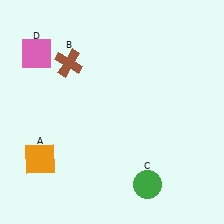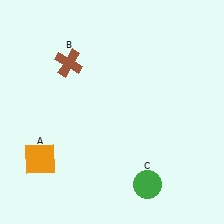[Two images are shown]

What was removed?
The pink square (D) was removed in Image 2.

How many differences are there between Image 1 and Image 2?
There is 1 difference between the two images.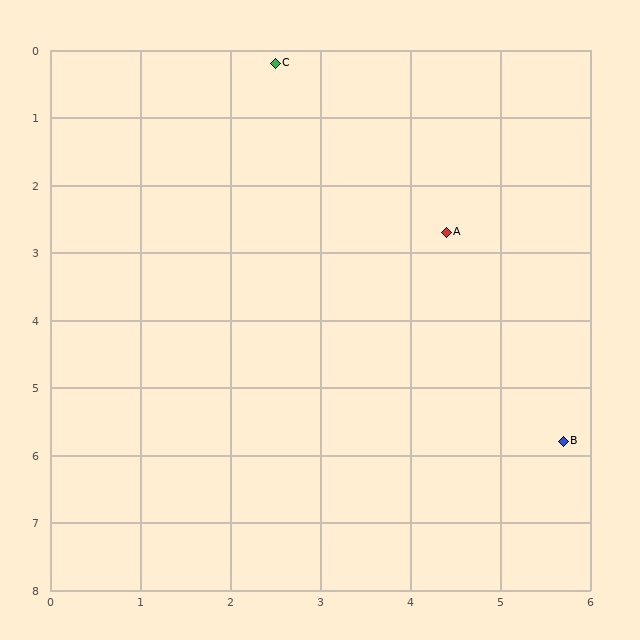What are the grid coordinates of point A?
Point A is at approximately (4.4, 2.7).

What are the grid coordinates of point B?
Point B is at approximately (5.7, 5.8).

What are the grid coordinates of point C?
Point C is at approximately (2.5, 0.2).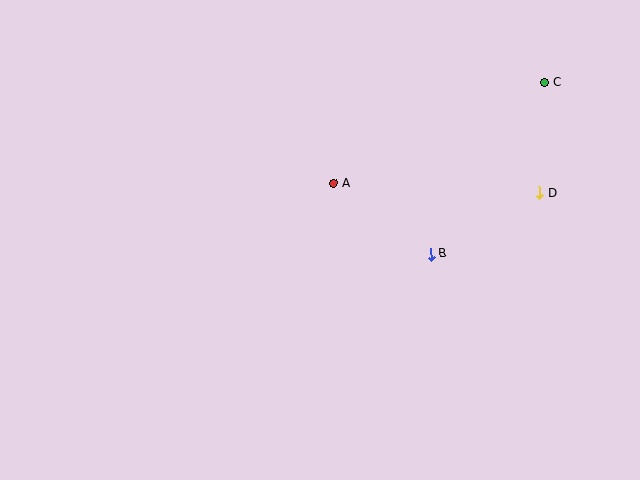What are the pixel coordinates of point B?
Point B is at (431, 254).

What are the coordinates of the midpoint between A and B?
The midpoint between A and B is at (382, 219).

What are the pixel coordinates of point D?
Point D is at (540, 193).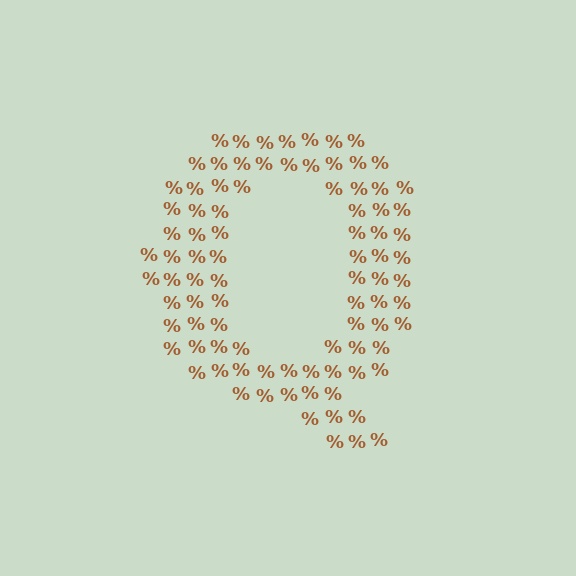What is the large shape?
The large shape is the letter Q.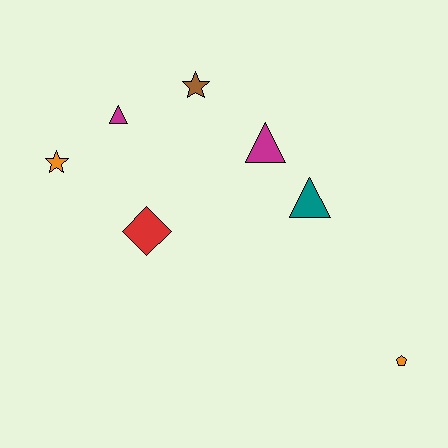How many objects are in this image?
There are 7 objects.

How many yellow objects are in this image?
There are no yellow objects.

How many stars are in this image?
There are 2 stars.